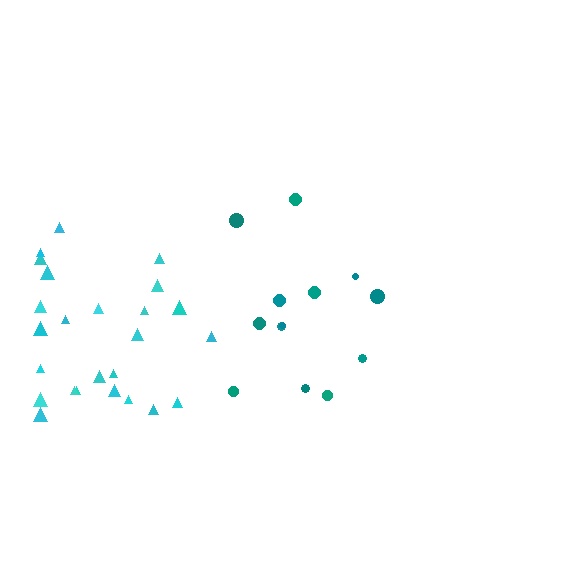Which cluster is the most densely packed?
Cyan.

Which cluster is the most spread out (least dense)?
Teal.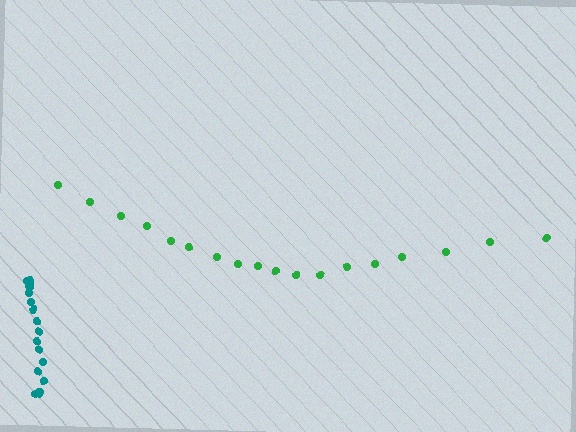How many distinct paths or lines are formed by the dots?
There are 2 distinct paths.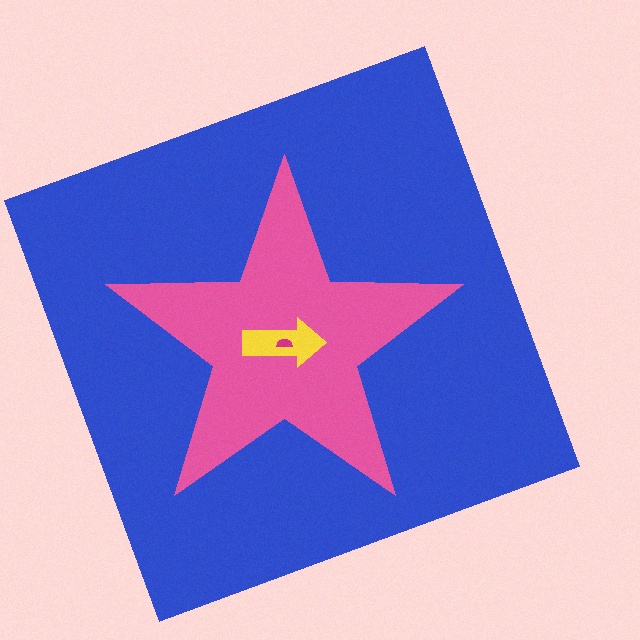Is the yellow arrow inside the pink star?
Yes.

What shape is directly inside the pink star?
The yellow arrow.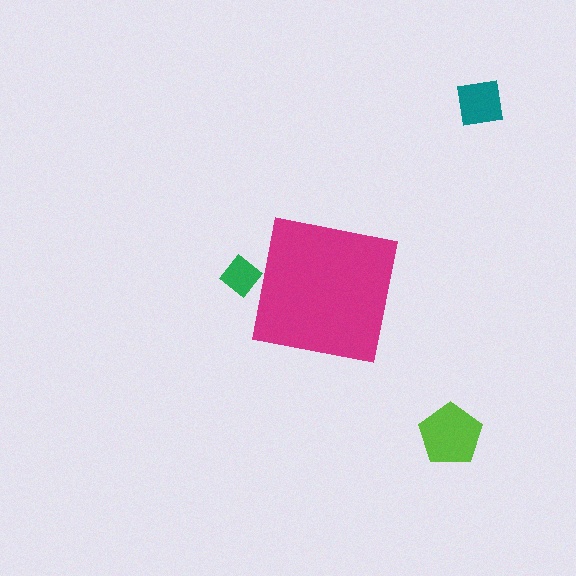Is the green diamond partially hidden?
Yes, the green diamond is partially hidden behind the magenta square.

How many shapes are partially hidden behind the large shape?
1 shape is partially hidden.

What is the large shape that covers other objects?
A magenta square.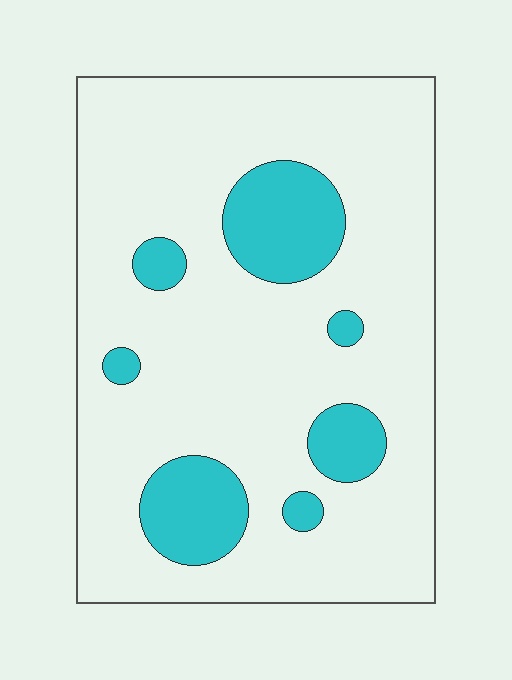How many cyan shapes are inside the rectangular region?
7.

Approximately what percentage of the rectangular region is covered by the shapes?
Approximately 15%.